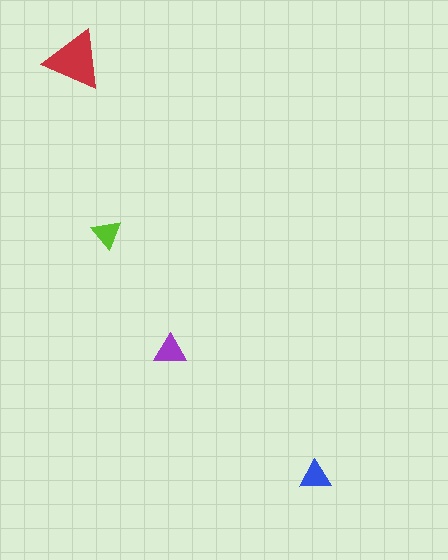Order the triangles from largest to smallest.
the red one, the purple one, the blue one, the lime one.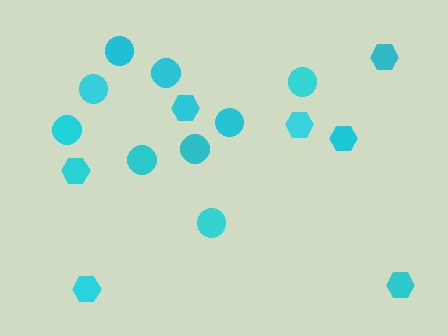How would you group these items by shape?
There are 2 groups: one group of hexagons (7) and one group of circles (9).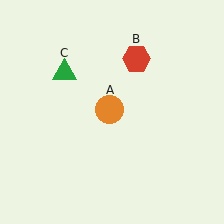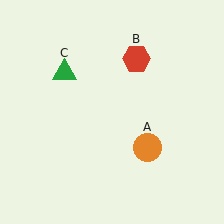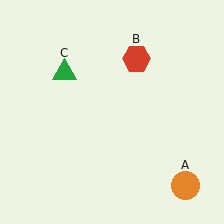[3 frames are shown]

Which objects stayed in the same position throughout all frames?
Red hexagon (object B) and green triangle (object C) remained stationary.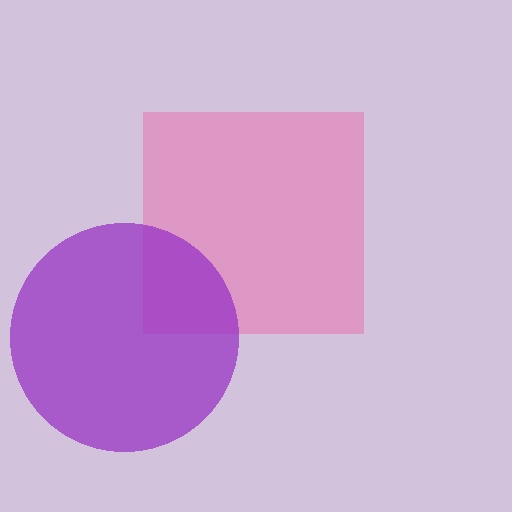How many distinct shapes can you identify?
There are 2 distinct shapes: a pink square, a purple circle.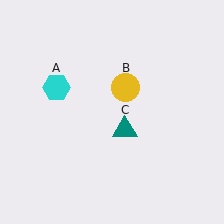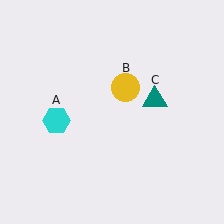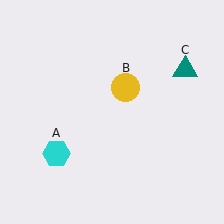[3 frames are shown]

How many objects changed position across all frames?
2 objects changed position: cyan hexagon (object A), teal triangle (object C).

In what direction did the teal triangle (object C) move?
The teal triangle (object C) moved up and to the right.